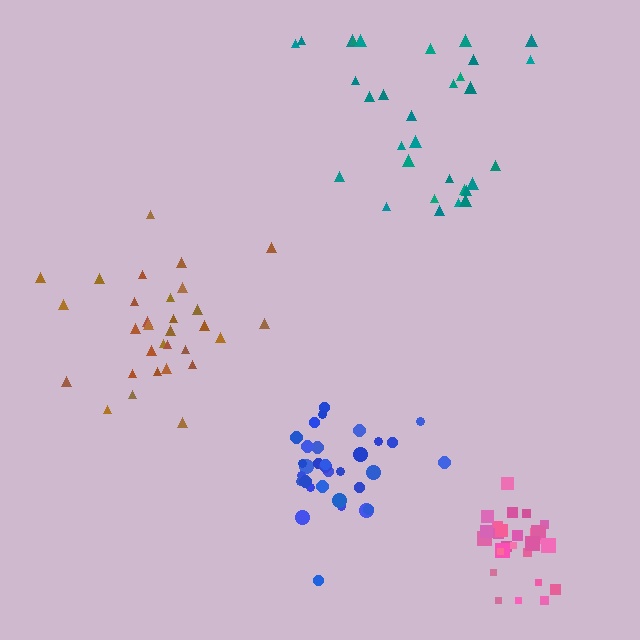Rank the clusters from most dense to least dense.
pink, blue, brown, teal.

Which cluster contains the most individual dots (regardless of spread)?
Blue (33).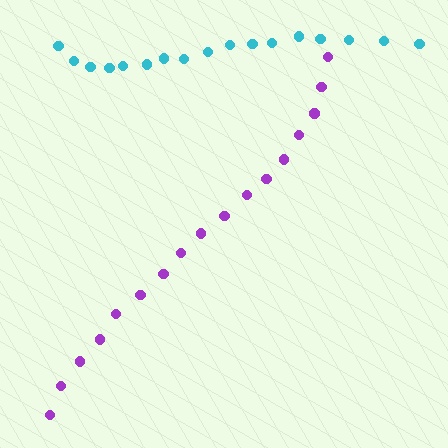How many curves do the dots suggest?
There are 2 distinct paths.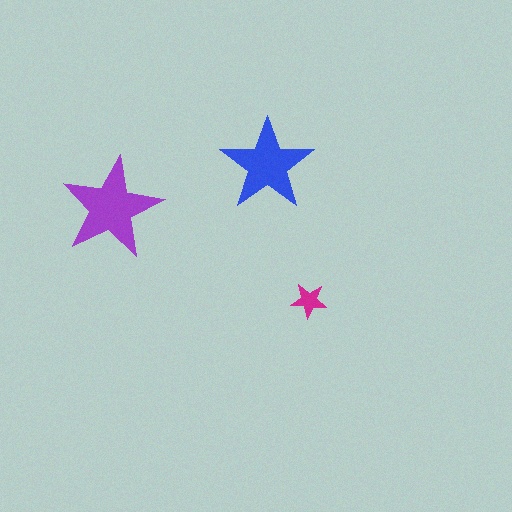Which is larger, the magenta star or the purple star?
The purple one.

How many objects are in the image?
There are 3 objects in the image.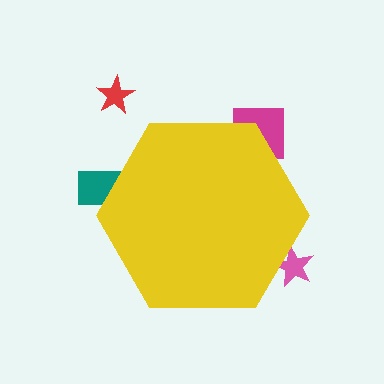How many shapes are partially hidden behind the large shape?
3 shapes are partially hidden.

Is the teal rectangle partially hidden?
Yes, the teal rectangle is partially hidden behind the yellow hexagon.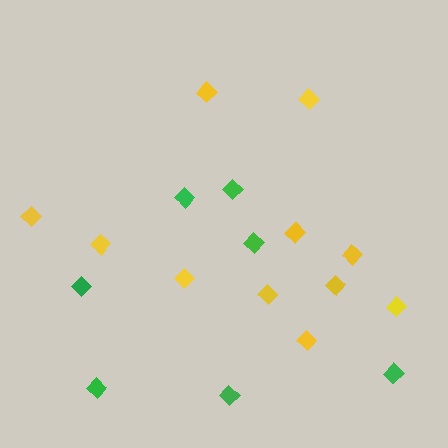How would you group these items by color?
There are 2 groups: one group of green diamonds (7) and one group of yellow diamonds (11).